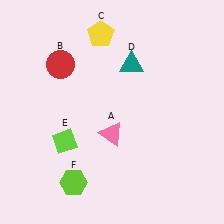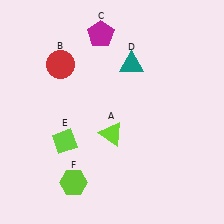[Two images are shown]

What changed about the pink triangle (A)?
In Image 1, A is pink. In Image 2, it changed to lime.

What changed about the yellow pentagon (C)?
In Image 1, C is yellow. In Image 2, it changed to magenta.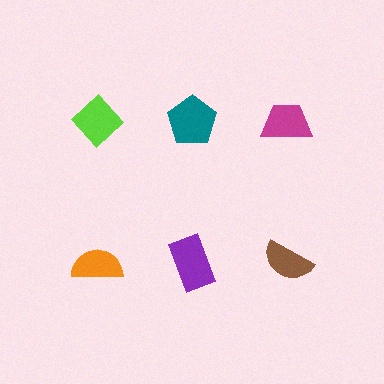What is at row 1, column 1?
A lime diamond.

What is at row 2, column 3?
A brown semicircle.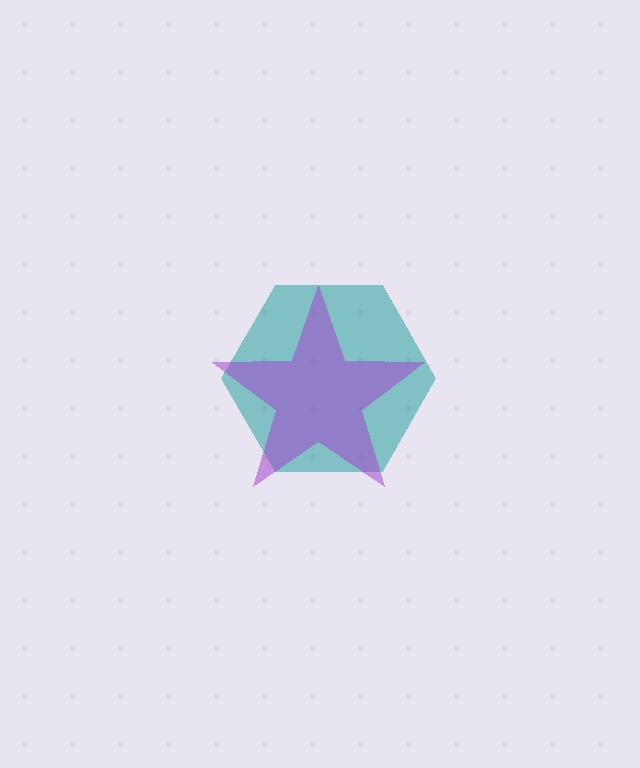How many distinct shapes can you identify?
There are 2 distinct shapes: a teal hexagon, a purple star.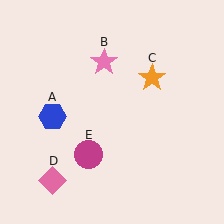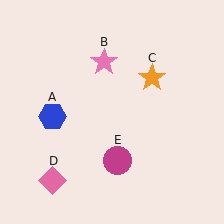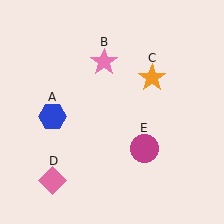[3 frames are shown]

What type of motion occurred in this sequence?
The magenta circle (object E) rotated counterclockwise around the center of the scene.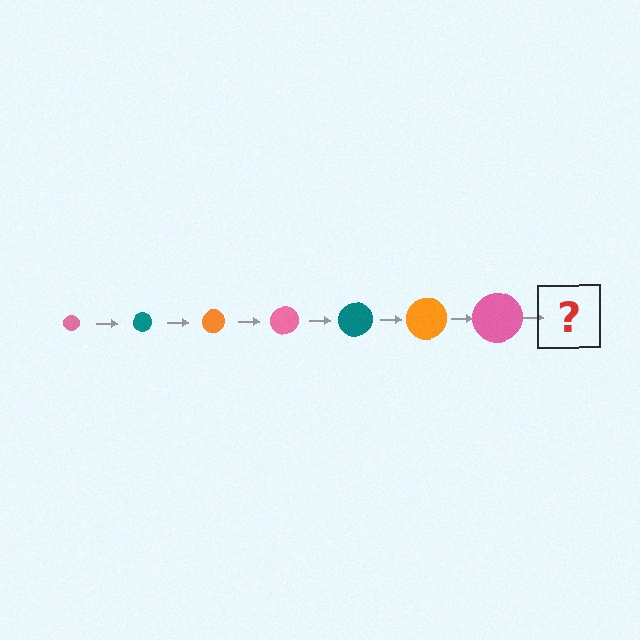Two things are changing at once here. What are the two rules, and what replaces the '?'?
The two rules are that the circle grows larger each step and the color cycles through pink, teal, and orange. The '?' should be a teal circle, larger than the previous one.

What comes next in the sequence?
The next element should be a teal circle, larger than the previous one.